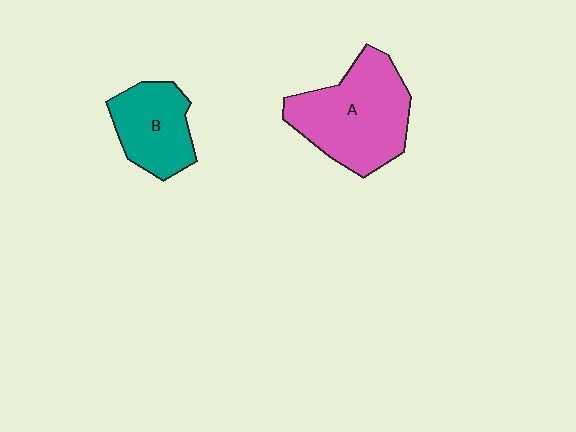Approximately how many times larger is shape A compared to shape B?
Approximately 1.6 times.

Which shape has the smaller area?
Shape B (teal).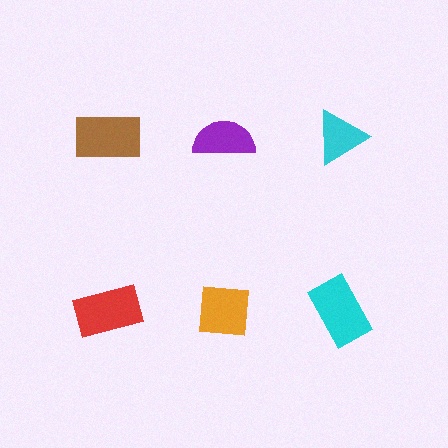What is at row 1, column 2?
A purple semicircle.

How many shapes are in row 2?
3 shapes.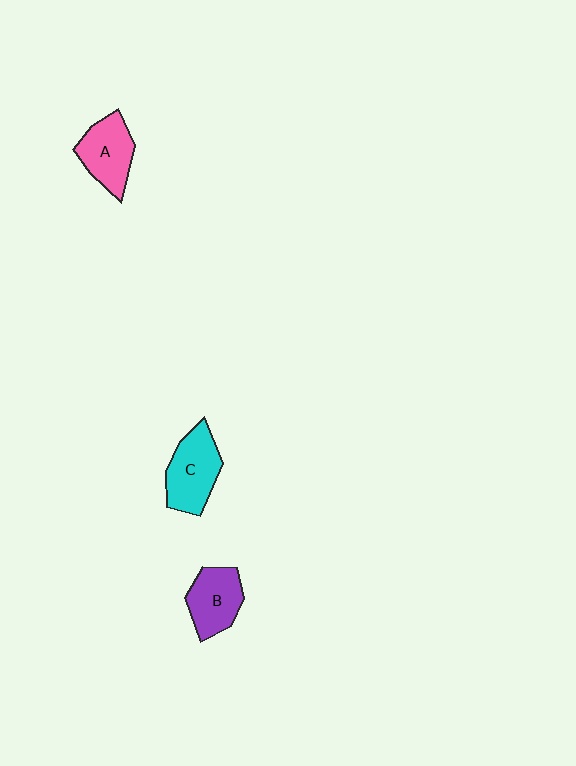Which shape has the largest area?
Shape C (cyan).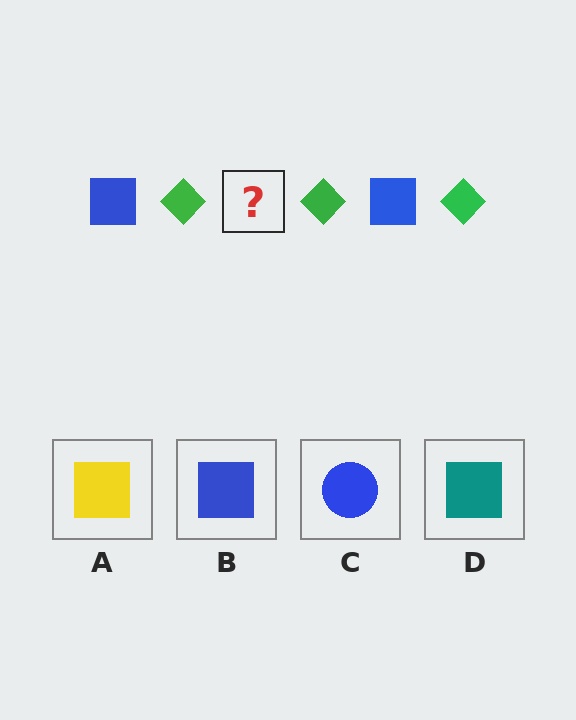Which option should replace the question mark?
Option B.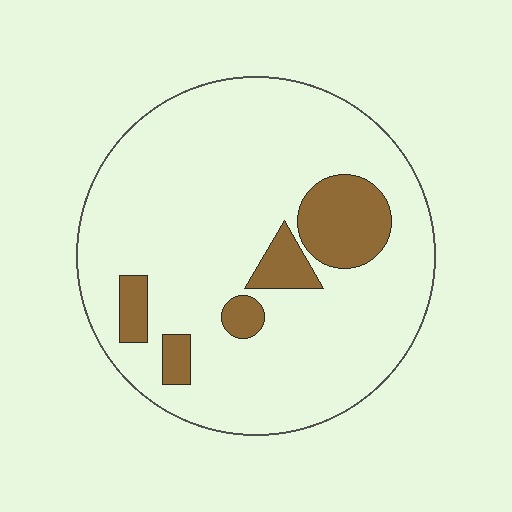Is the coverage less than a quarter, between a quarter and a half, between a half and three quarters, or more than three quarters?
Less than a quarter.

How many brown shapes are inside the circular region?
5.